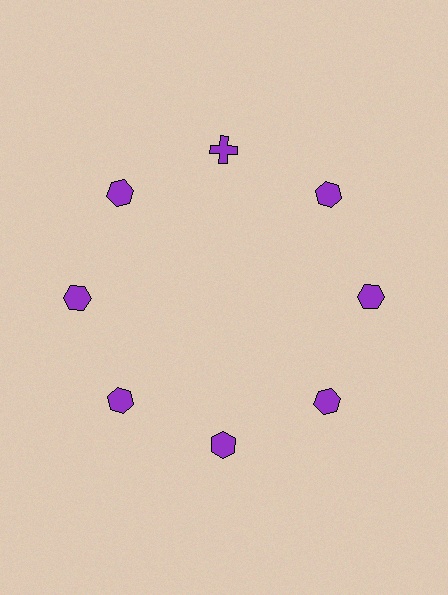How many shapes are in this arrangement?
There are 8 shapes arranged in a ring pattern.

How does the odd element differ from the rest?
It has a different shape: cross instead of hexagon.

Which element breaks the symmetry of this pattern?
The purple cross at roughly the 12 o'clock position breaks the symmetry. All other shapes are purple hexagons.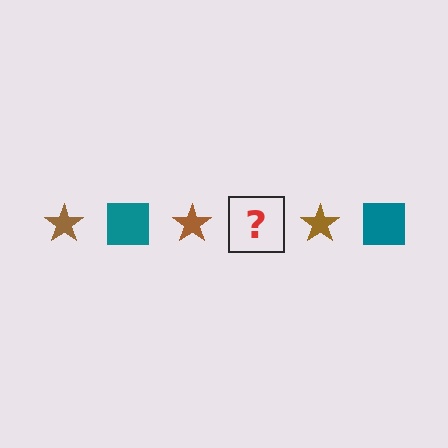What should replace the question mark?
The question mark should be replaced with a teal square.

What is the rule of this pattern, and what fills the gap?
The rule is that the pattern alternates between brown star and teal square. The gap should be filled with a teal square.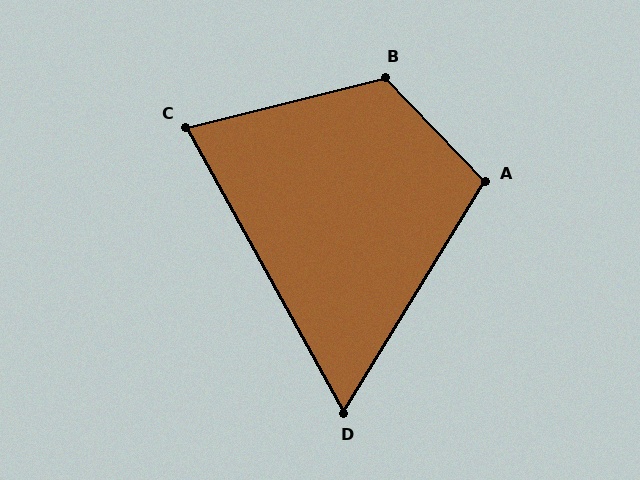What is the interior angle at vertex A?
Approximately 105 degrees (obtuse).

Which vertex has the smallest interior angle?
D, at approximately 60 degrees.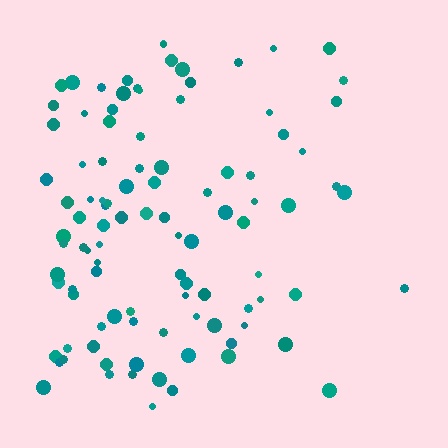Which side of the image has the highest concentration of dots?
The left.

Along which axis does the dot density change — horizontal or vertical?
Horizontal.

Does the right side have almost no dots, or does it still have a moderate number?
Still a moderate number, just noticeably fewer than the left.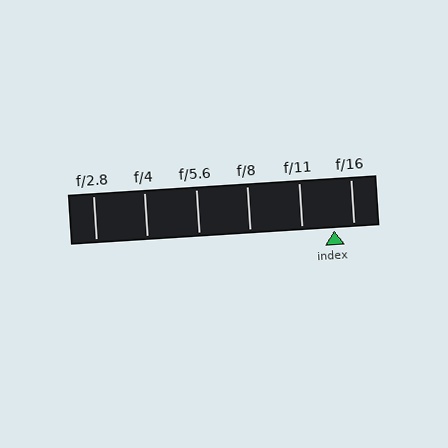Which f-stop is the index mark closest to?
The index mark is closest to f/16.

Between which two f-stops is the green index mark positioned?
The index mark is between f/11 and f/16.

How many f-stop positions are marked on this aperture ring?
There are 6 f-stop positions marked.